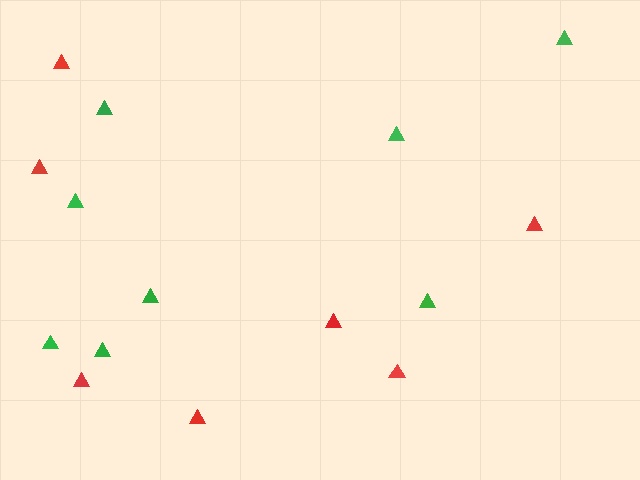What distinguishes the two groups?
There are 2 groups: one group of red triangles (7) and one group of green triangles (8).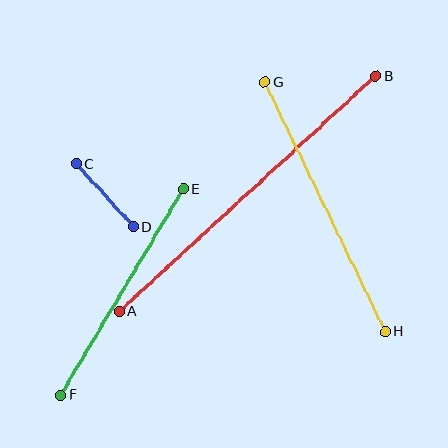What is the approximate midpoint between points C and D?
The midpoint is at approximately (105, 195) pixels.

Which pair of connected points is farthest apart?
Points A and B are farthest apart.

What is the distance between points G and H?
The distance is approximately 277 pixels.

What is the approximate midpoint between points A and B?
The midpoint is at approximately (247, 194) pixels.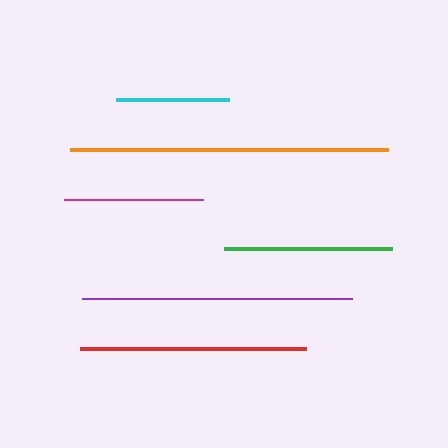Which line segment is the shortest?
The cyan line is the shortest at approximately 113 pixels.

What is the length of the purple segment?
The purple segment is approximately 269 pixels long.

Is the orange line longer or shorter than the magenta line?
The orange line is longer than the magenta line.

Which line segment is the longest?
The orange line is the longest at approximately 318 pixels.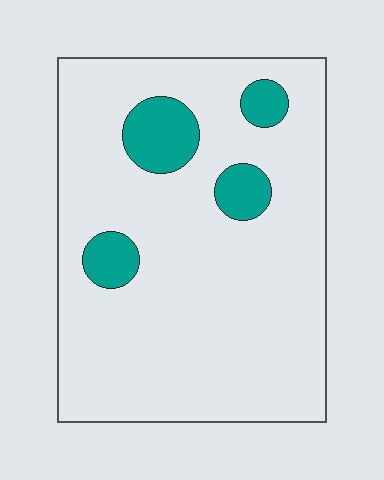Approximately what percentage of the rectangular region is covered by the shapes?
Approximately 10%.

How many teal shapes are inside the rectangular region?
4.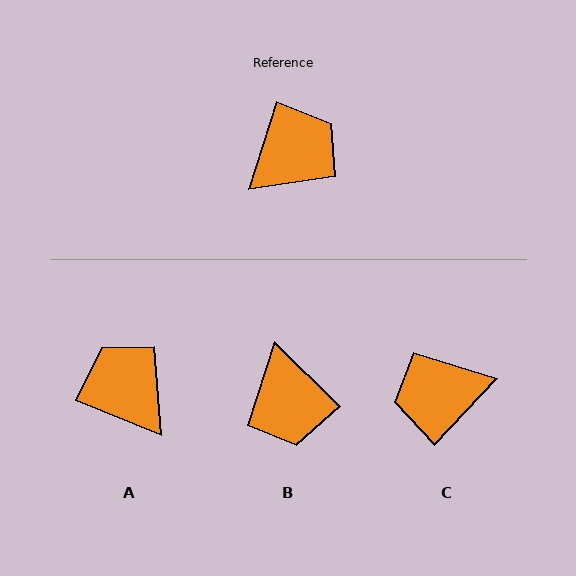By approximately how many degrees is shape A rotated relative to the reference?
Approximately 86 degrees counter-clockwise.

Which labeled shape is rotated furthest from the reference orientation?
C, about 154 degrees away.